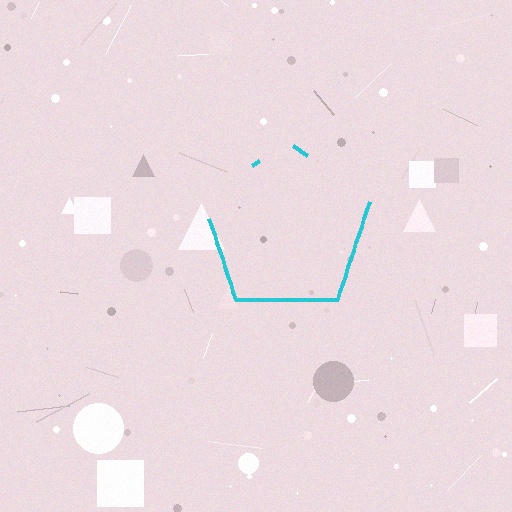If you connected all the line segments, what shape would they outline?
They would outline a pentagon.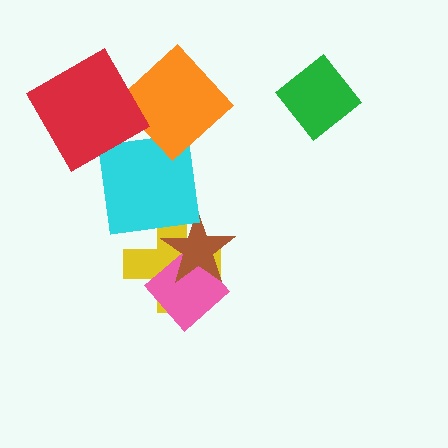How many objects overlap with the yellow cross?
3 objects overlap with the yellow cross.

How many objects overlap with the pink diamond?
2 objects overlap with the pink diamond.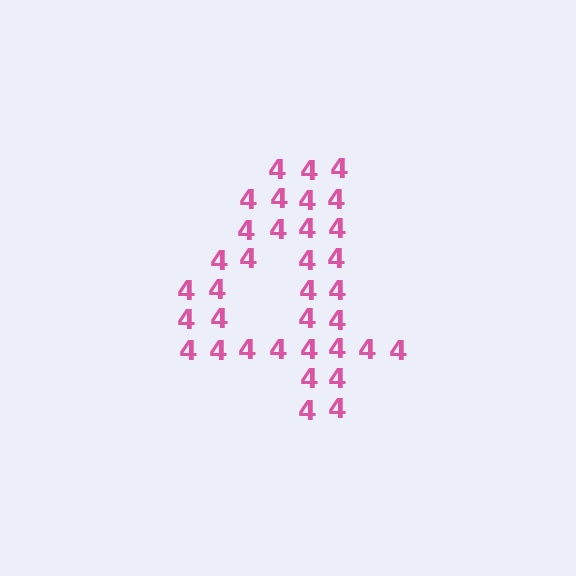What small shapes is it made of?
It is made of small digit 4's.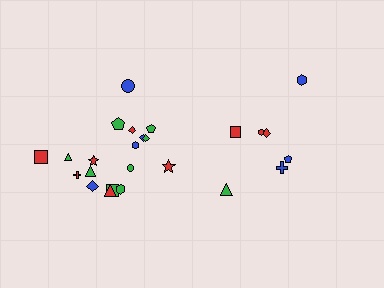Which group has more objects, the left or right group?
The left group.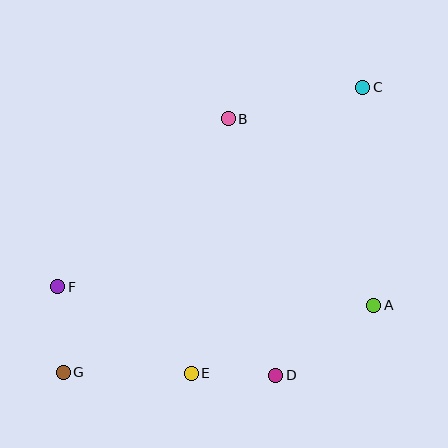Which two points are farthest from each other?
Points C and G are farthest from each other.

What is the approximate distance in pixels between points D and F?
The distance between D and F is approximately 235 pixels.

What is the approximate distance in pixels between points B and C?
The distance between B and C is approximately 138 pixels.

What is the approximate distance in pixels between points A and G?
The distance between A and G is approximately 318 pixels.